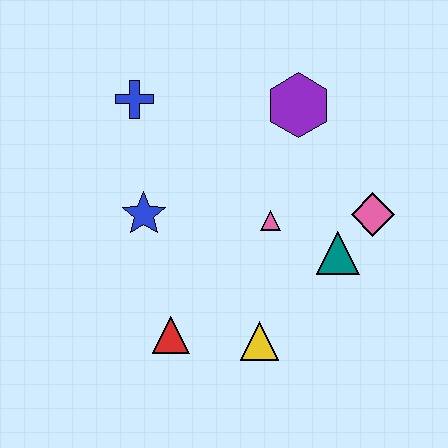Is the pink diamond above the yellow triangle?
Yes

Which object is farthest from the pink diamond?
The blue cross is farthest from the pink diamond.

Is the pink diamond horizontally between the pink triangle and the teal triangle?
No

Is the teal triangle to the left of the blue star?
No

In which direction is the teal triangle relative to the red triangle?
The teal triangle is to the right of the red triangle.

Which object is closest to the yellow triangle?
The red triangle is closest to the yellow triangle.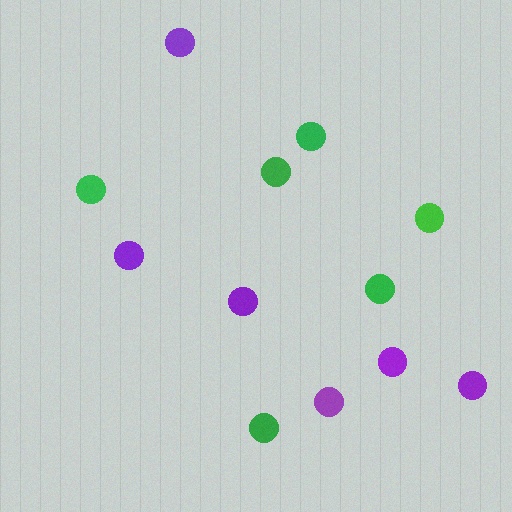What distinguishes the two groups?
There are 2 groups: one group of purple circles (6) and one group of green circles (6).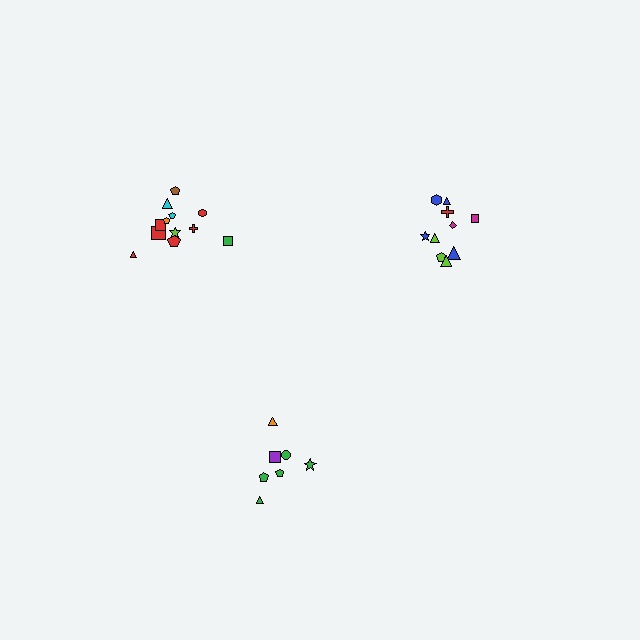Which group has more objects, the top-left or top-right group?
The top-left group.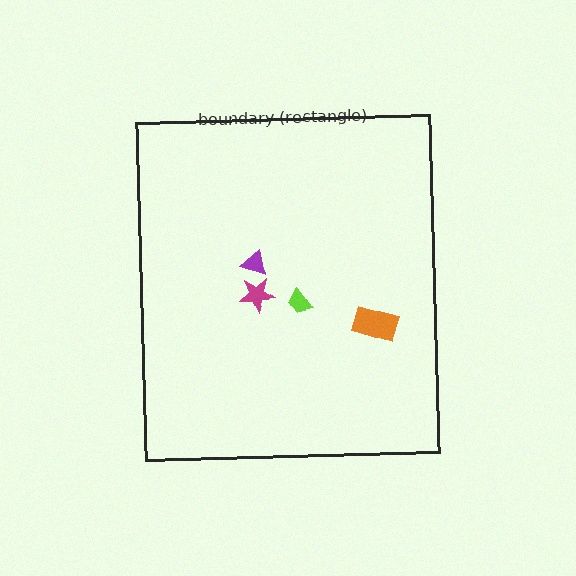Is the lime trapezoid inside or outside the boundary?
Inside.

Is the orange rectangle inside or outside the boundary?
Inside.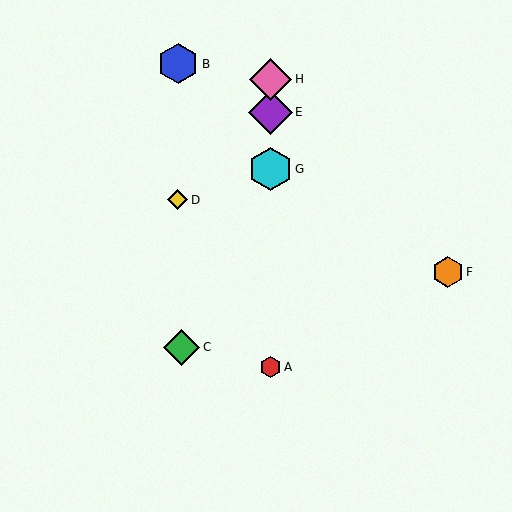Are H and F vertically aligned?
No, H is at x≈271 and F is at x≈448.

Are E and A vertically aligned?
Yes, both are at x≈271.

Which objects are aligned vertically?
Objects A, E, G, H are aligned vertically.